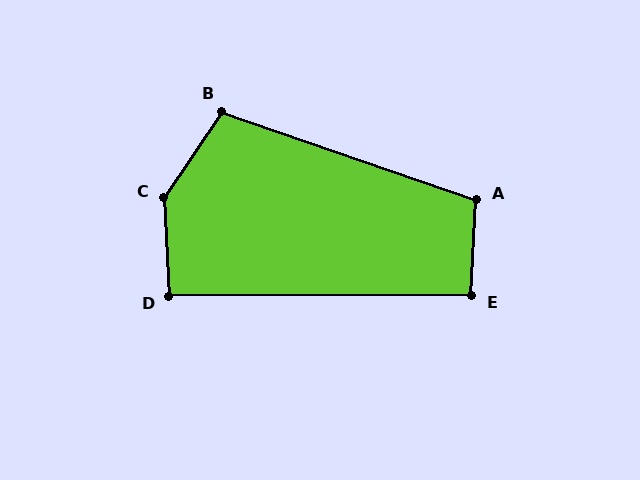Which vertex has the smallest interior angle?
D, at approximately 93 degrees.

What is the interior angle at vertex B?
Approximately 105 degrees (obtuse).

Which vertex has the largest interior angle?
C, at approximately 144 degrees.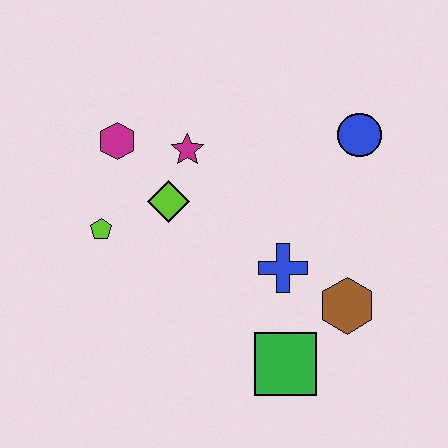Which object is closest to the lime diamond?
The magenta star is closest to the lime diamond.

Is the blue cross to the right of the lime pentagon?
Yes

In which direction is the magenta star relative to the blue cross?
The magenta star is above the blue cross.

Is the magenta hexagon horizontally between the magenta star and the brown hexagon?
No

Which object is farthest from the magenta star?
The green square is farthest from the magenta star.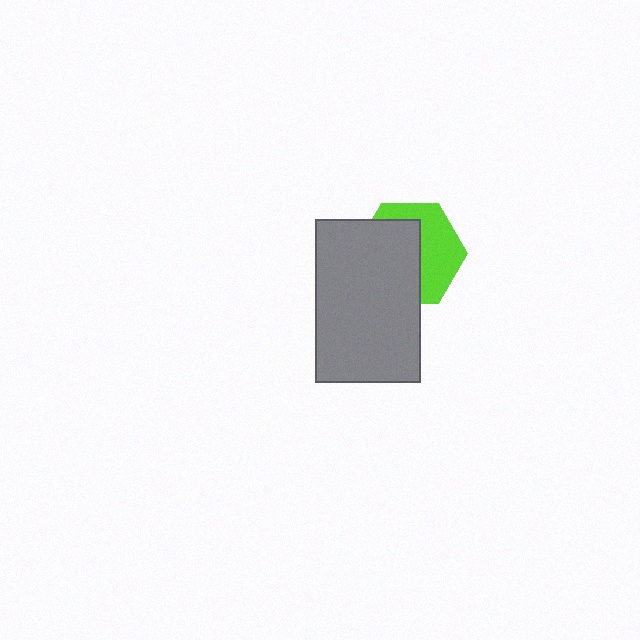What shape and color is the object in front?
The object in front is a gray rectangle.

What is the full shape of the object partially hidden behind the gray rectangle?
The partially hidden object is a lime hexagon.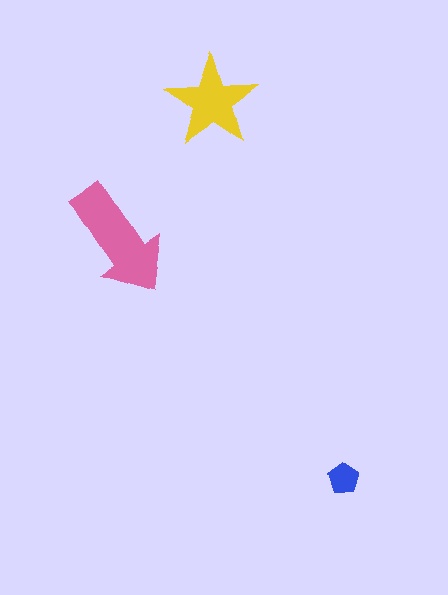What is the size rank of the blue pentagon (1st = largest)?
3rd.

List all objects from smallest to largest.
The blue pentagon, the yellow star, the pink arrow.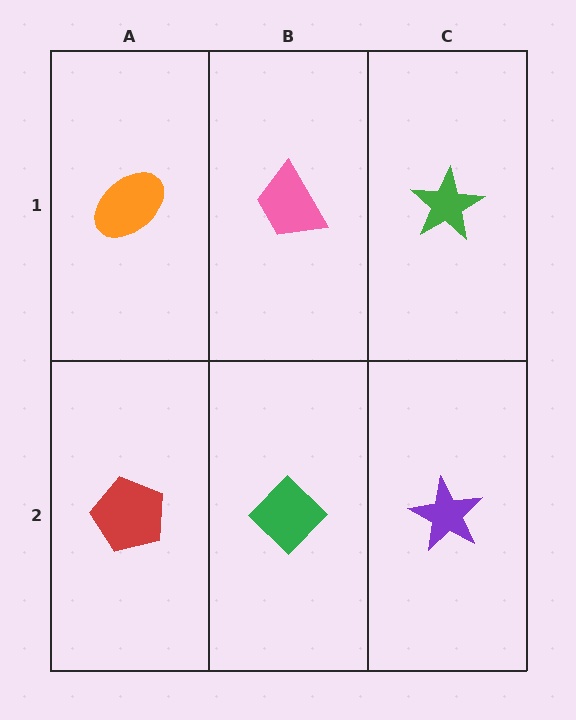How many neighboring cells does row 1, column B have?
3.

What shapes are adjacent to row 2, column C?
A green star (row 1, column C), a green diamond (row 2, column B).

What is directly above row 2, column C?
A green star.